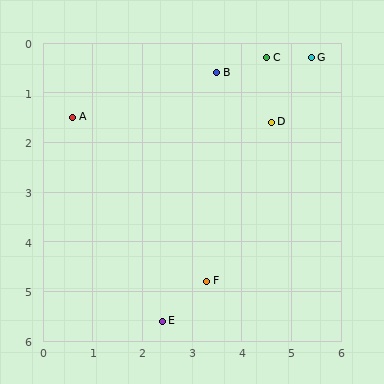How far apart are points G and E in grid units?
Points G and E are about 6.1 grid units apart.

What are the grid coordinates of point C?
Point C is at approximately (4.5, 0.3).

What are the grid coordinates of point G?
Point G is at approximately (5.4, 0.3).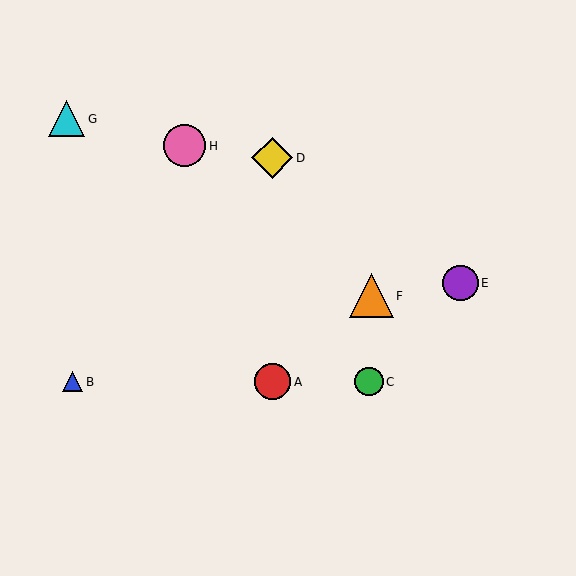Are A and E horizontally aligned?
No, A is at y≈382 and E is at y≈283.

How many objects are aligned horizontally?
3 objects (A, B, C) are aligned horizontally.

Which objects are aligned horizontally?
Objects A, B, C are aligned horizontally.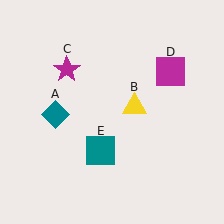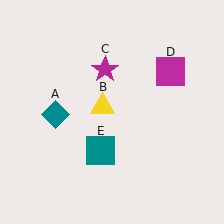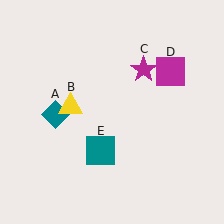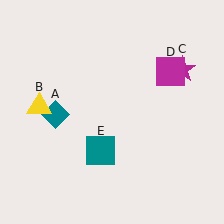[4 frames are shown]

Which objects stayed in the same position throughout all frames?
Teal diamond (object A) and magenta square (object D) and teal square (object E) remained stationary.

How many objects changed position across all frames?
2 objects changed position: yellow triangle (object B), magenta star (object C).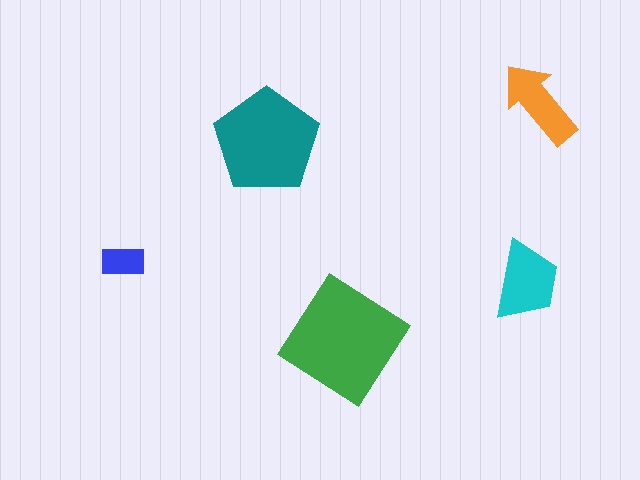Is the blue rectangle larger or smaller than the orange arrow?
Smaller.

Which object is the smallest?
The blue rectangle.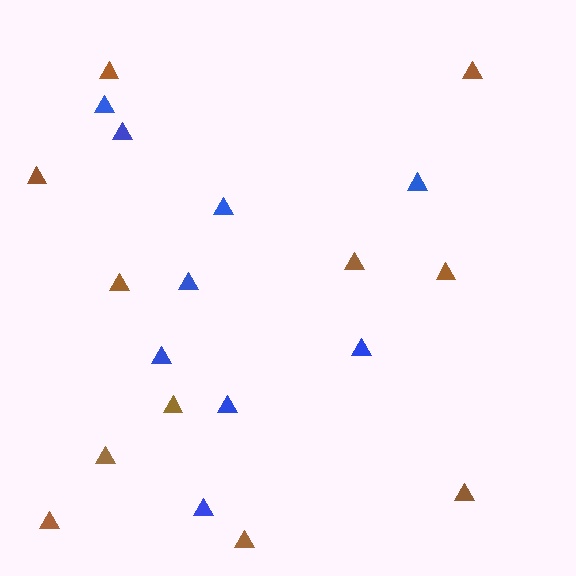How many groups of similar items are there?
There are 2 groups: one group of brown triangles (11) and one group of blue triangles (9).